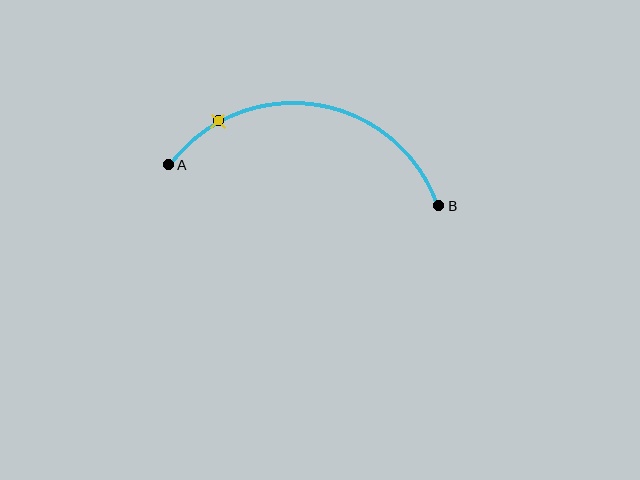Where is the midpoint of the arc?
The arc midpoint is the point on the curve farthest from the straight line joining A and B. It sits above that line.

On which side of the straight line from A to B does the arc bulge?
The arc bulges above the straight line connecting A and B.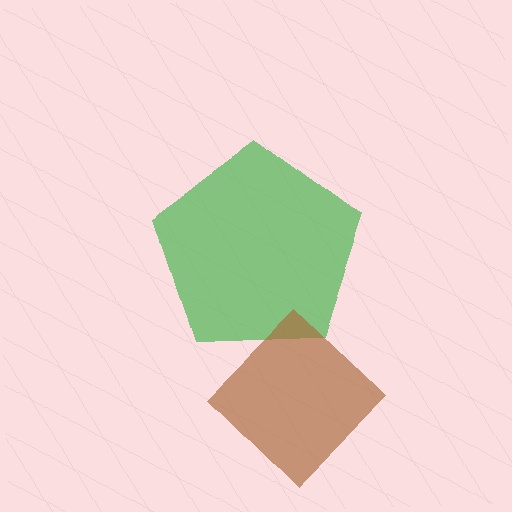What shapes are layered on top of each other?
The layered shapes are: a green pentagon, a brown diamond.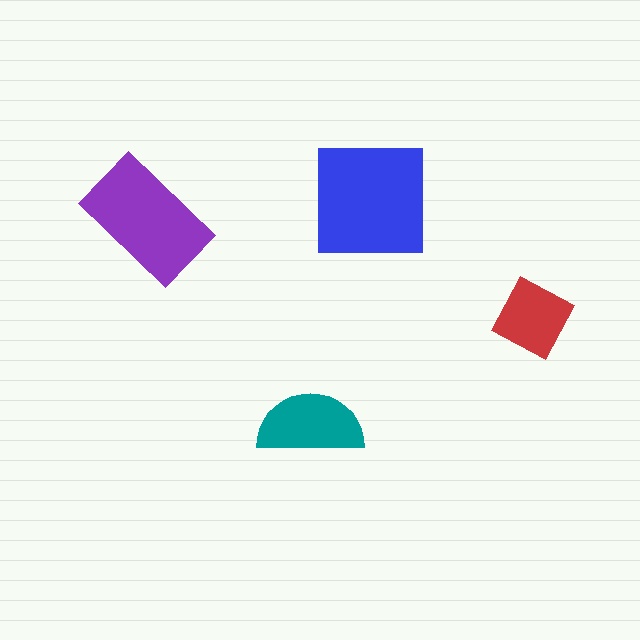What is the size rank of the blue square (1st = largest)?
1st.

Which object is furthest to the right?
The red diamond is rightmost.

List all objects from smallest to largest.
The red diamond, the teal semicircle, the purple rectangle, the blue square.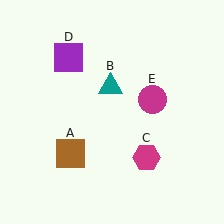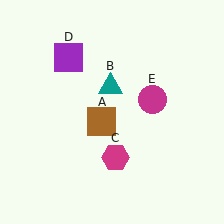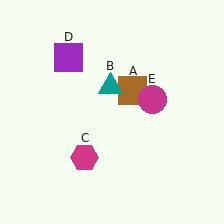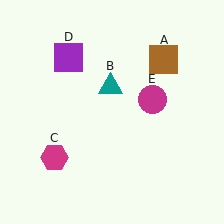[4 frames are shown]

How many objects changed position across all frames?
2 objects changed position: brown square (object A), magenta hexagon (object C).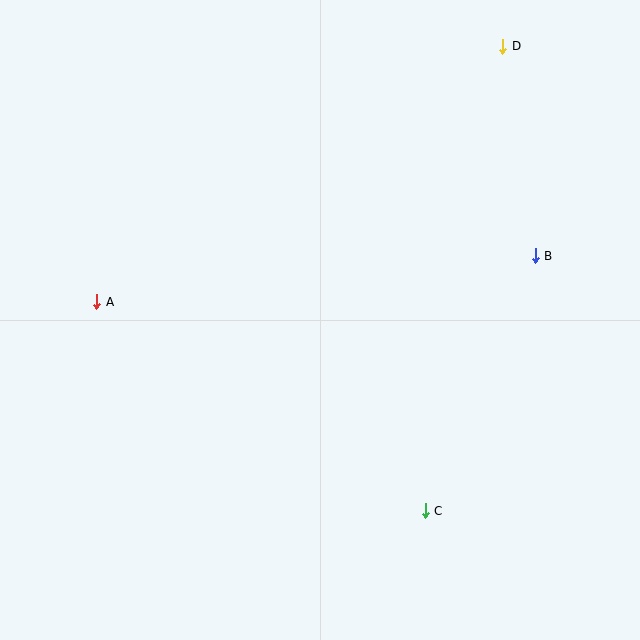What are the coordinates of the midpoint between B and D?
The midpoint between B and D is at (519, 151).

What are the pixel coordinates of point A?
Point A is at (97, 302).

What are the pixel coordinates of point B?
Point B is at (535, 256).